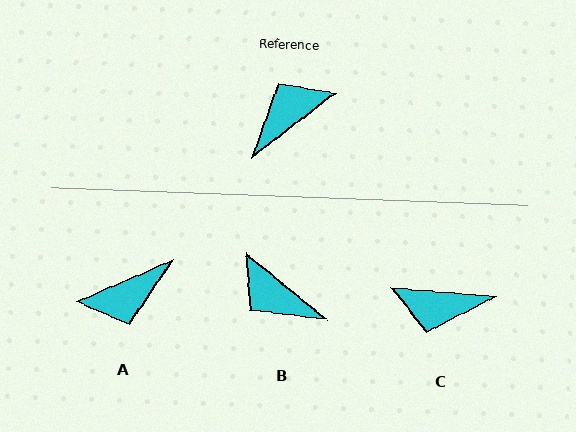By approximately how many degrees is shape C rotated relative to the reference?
Approximately 137 degrees counter-clockwise.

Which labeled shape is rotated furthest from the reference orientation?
A, about 166 degrees away.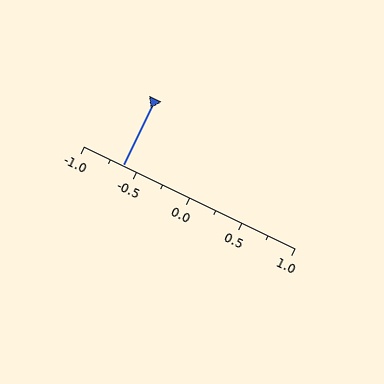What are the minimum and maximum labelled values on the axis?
The axis runs from -1.0 to 1.0.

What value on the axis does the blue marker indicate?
The marker indicates approximately -0.62.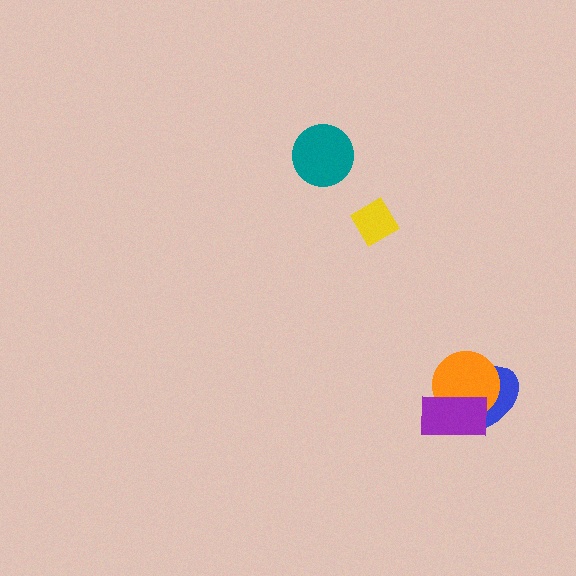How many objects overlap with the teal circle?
0 objects overlap with the teal circle.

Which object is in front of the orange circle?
The purple rectangle is in front of the orange circle.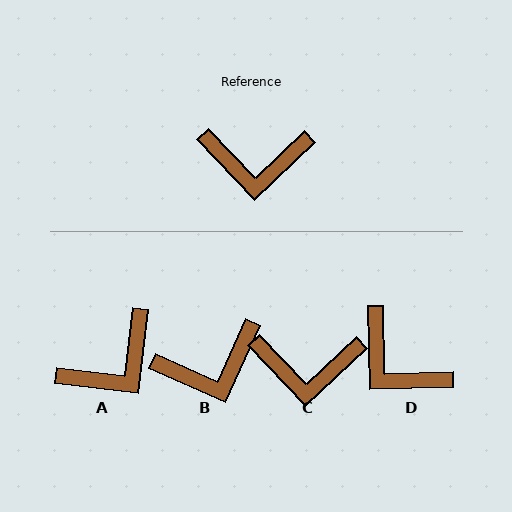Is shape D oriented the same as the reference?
No, it is off by about 42 degrees.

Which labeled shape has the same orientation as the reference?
C.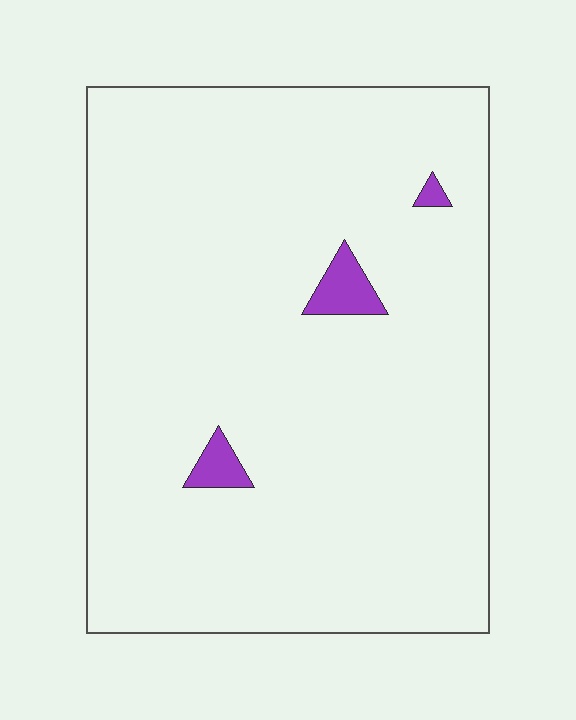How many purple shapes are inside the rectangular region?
3.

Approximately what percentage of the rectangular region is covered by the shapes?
Approximately 5%.